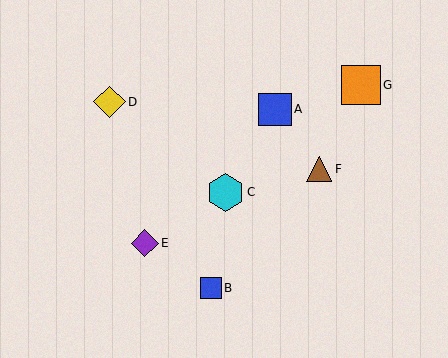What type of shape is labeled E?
Shape E is a purple diamond.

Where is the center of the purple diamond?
The center of the purple diamond is at (145, 243).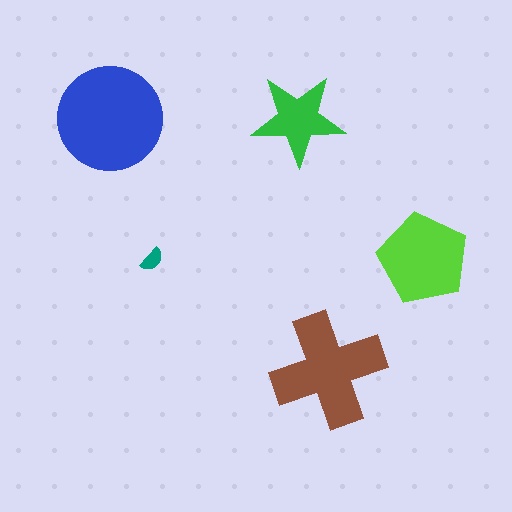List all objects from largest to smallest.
The blue circle, the brown cross, the lime pentagon, the green star, the teal semicircle.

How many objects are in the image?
There are 5 objects in the image.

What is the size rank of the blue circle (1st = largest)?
1st.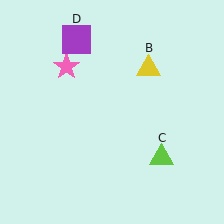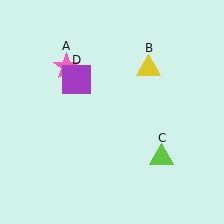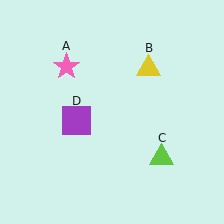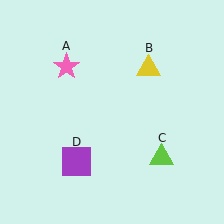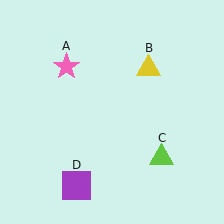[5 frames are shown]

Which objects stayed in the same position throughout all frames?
Pink star (object A) and yellow triangle (object B) and lime triangle (object C) remained stationary.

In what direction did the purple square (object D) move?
The purple square (object D) moved down.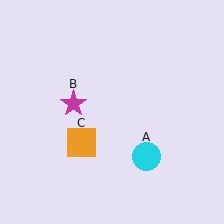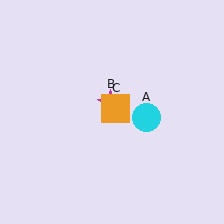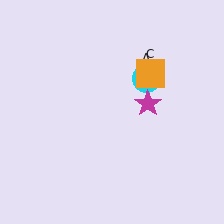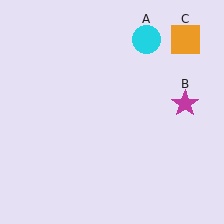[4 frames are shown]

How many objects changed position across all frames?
3 objects changed position: cyan circle (object A), magenta star (object B), orange square (object C).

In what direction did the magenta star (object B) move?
The magenta star (object B) moved right.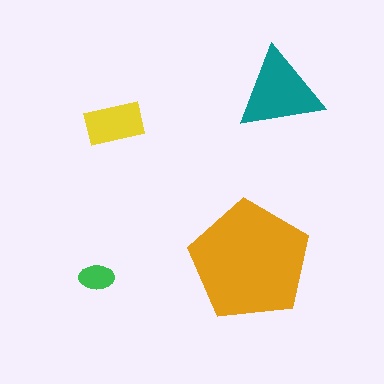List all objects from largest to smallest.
The orange pentagon, the teal triangle, the yellow rectangle, the green ellipse.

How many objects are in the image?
There are 4 objects in the image.